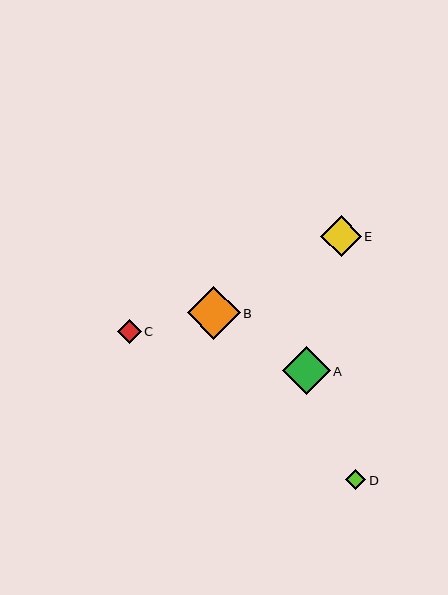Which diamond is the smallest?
Diamond D is the smallest with a size of approximately 20 pixels.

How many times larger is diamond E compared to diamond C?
Diamond E is approximately 1.7 times the size of diamond C.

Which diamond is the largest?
Diamond B is the largest with a size of approximately 52 pixels.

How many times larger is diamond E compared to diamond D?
Diamond E is approximately 2.0 times the size of diamond D.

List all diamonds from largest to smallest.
From largest to smallest: B, A, E, C, D.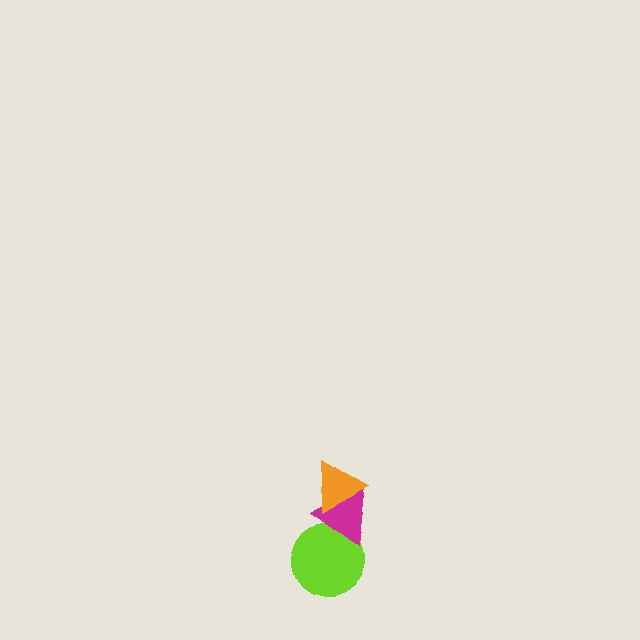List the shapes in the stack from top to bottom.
From top to bottom: the orange triangle, the magenta triangle, the lime circle.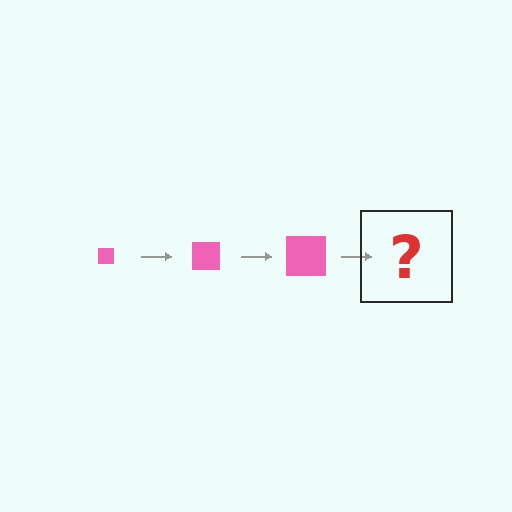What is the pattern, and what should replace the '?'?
The pattern is that the square gets progressively larger each step. The '?' should be a pink square, larger than the previous one.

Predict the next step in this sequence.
The next step is a pink square, larger than the previous one.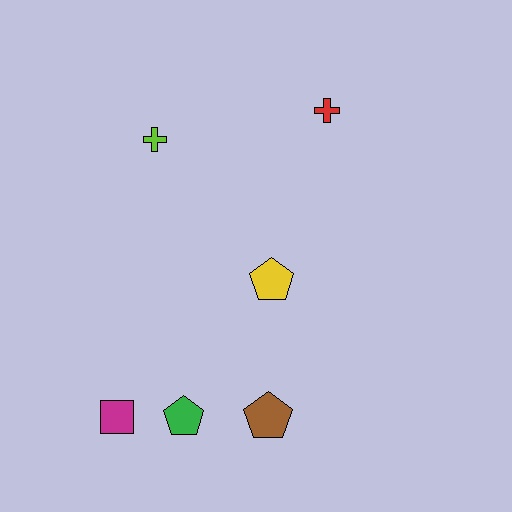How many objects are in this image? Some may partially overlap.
There are 6 objects.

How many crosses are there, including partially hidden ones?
There are 2 crosses.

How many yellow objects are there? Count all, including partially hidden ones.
There is 1 yellow object.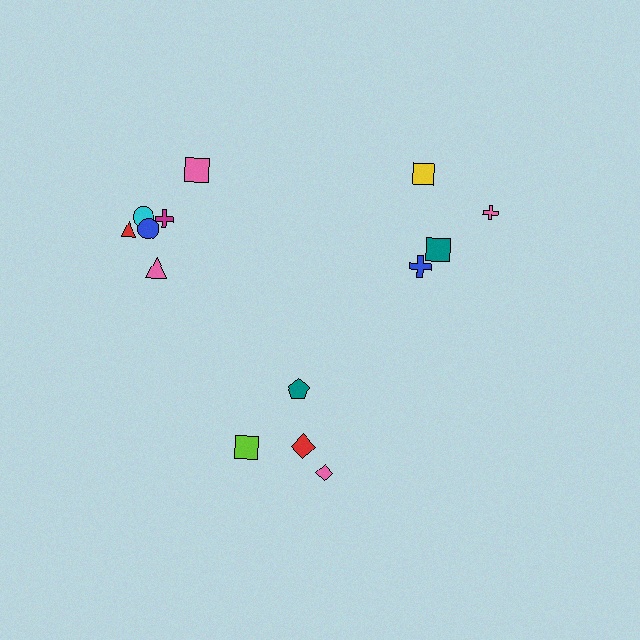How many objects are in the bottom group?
There are 4 objects.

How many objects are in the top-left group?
There are 6 objects.